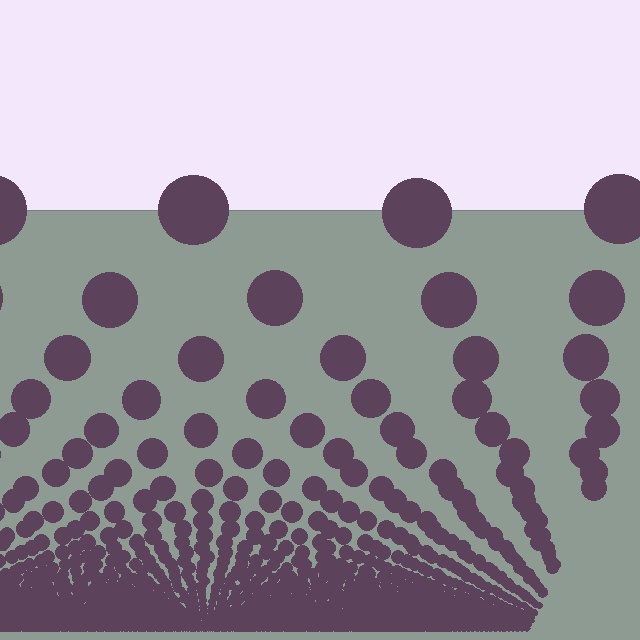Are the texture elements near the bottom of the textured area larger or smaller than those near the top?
Smaller. The gradient is inverted — elements near the bottom are smaller and denser.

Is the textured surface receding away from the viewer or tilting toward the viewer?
The surface appears to tilt toward the viewer. Texture elements get larger and sparser toward the top.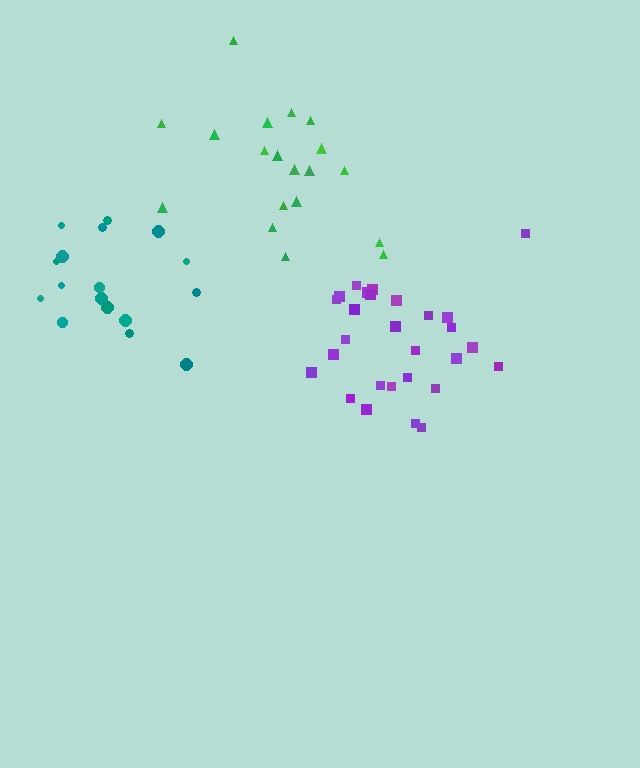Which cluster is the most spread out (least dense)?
Green.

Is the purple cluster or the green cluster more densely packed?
Purple.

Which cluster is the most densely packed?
Teal.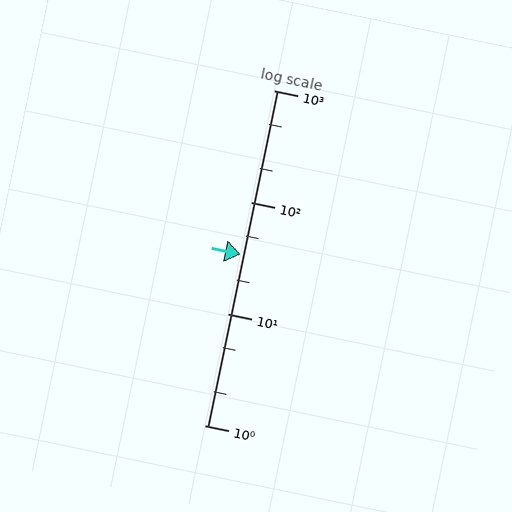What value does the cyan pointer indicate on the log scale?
The pointer indicates approximately 34.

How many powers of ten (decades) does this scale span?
The scale spans 3 decades, from 1 to 1000.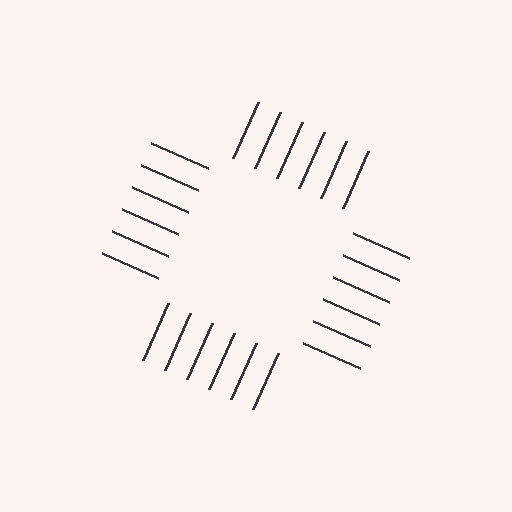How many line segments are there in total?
24 — 6 along each of the 4 edges.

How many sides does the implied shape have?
4 sides — the line-ends trace a square.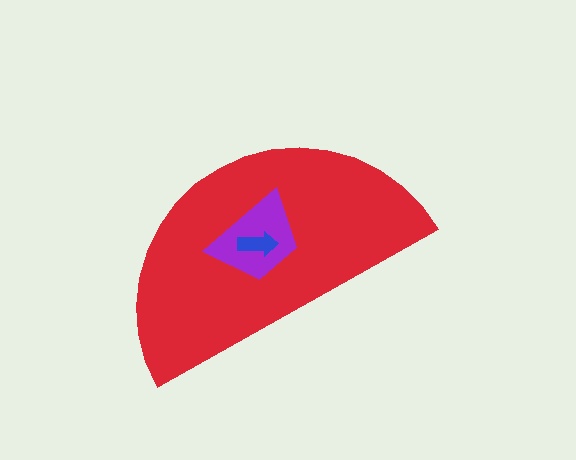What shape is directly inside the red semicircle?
The purple trapezoid.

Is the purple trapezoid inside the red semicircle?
Yes.